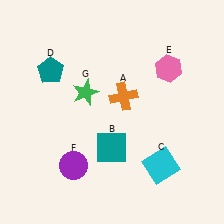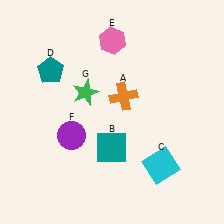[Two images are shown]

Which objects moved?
The objects that moved are: the pink hexagon (E), the purple circle (F).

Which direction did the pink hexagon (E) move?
The pink hexagon (E) moved left.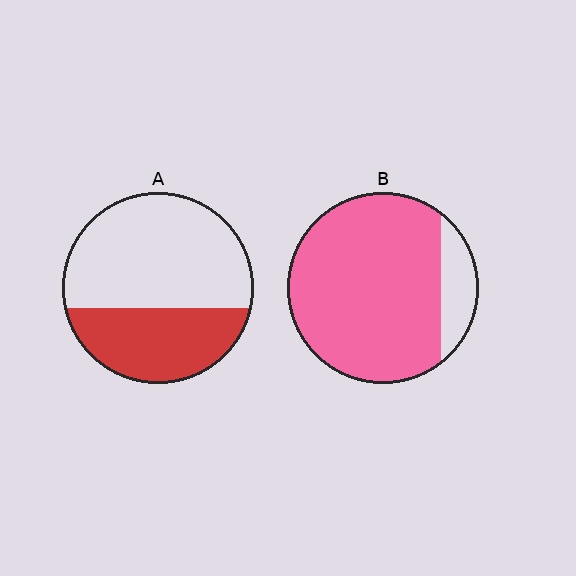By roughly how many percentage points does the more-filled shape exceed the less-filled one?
By roughly 50 percentage points (B over A).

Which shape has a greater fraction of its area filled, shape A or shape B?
Shape B.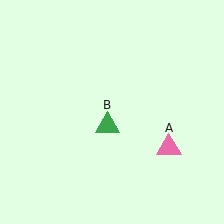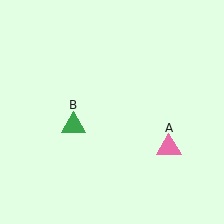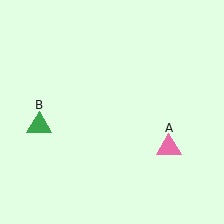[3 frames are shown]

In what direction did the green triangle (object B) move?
The green triangle (object B) moved left.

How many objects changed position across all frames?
1 object changed position: green triangle (object B).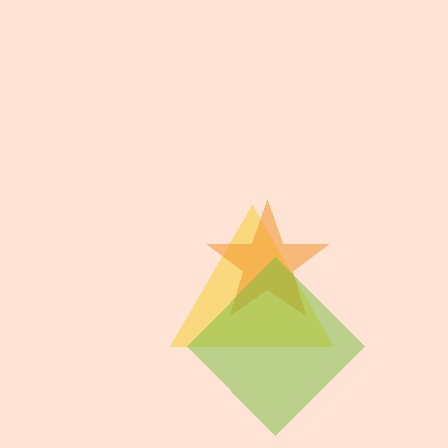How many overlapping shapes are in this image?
There are 3 overlapping shapes in the image.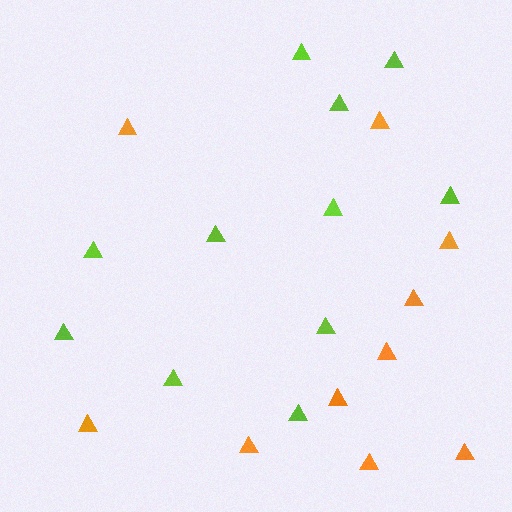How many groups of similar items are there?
There are 2 groups: one group of orange triangles (10) and one group of lime triangles (11).